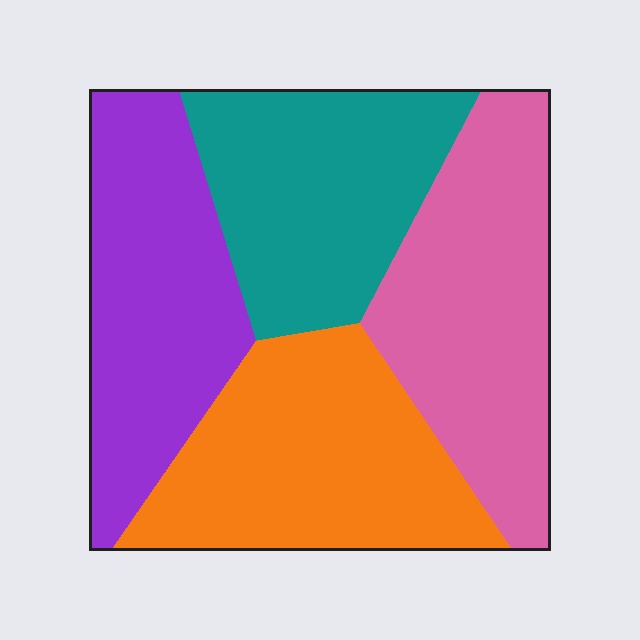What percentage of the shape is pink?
Pink covers around 25% of the shape.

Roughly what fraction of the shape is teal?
Teal covers around 25% of the shape.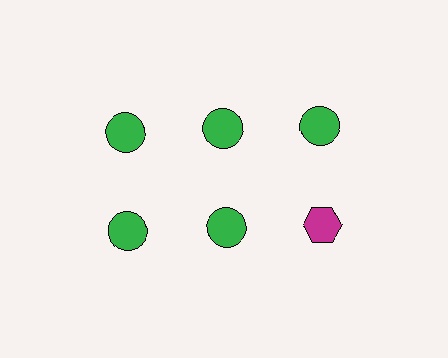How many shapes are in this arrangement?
There are 6 shapes arranged in a grid pattern.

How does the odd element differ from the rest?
It differs in both color (magenta instead of green) and shape (hexagon instead of circle).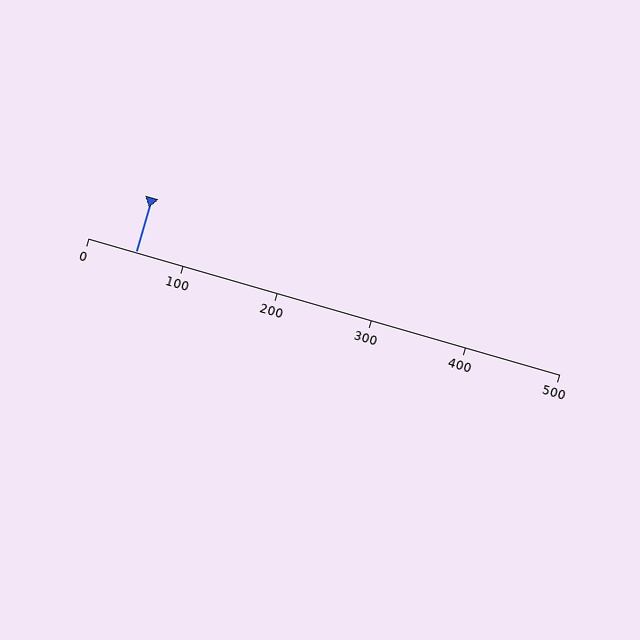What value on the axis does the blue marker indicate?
The marker indicates approximately 50.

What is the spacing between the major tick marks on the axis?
The major ticks are spaced 100 apart.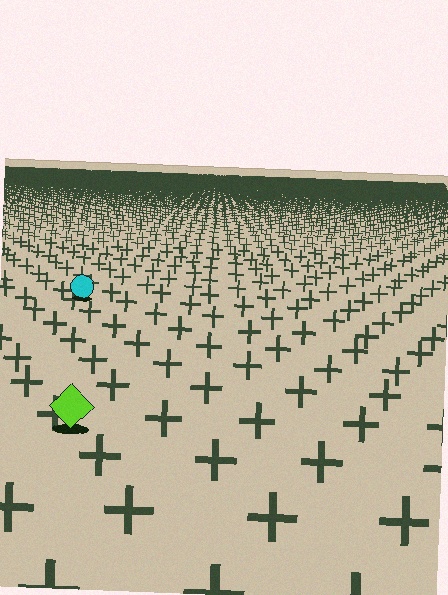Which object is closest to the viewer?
The lime diamond is closest. The texture marks near it are larger and more spread out.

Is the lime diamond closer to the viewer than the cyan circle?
Yes. The lime diamond is closer — you can tell from the texture gradient: the ground texture is coarser near it.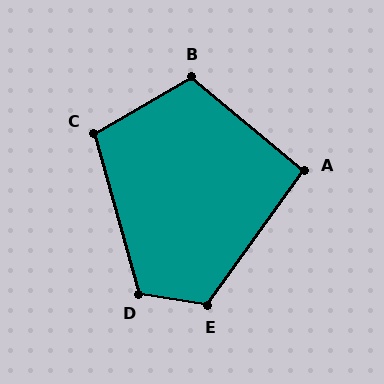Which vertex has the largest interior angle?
E, at approximately 116 degrees.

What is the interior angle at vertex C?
Approximately 104 degrees (obtuse).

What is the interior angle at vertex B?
Approximately 111 degrees (obtuse).